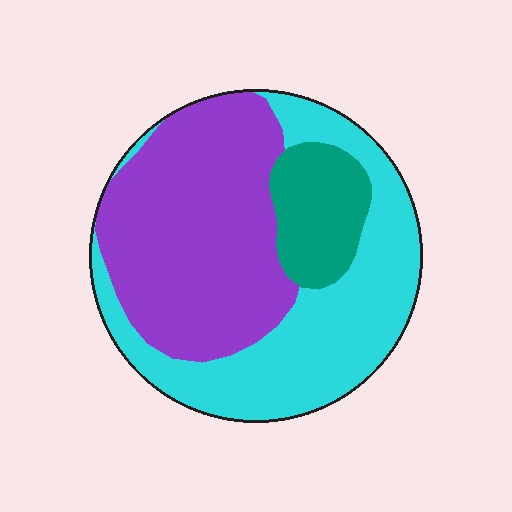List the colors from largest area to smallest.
From largest to smallest: purple, cyan, teal.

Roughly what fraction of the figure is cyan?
Cyan covers 41% of the figure.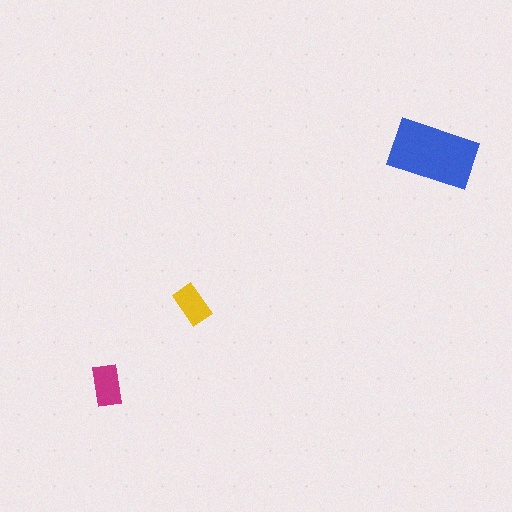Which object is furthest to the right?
The blue rectangle is rightmost.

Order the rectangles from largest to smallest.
the blue one, the magenta one, the yellow one.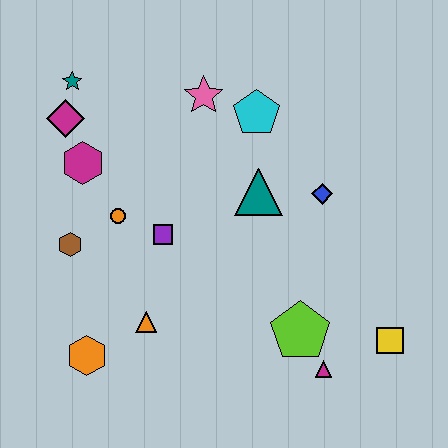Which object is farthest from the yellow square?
The teal star is farthest from the yellow square.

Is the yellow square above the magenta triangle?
Yes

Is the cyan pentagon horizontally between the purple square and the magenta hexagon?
No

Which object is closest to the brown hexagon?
The orange circle is closest to the brown hexagon.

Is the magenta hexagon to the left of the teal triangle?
Yes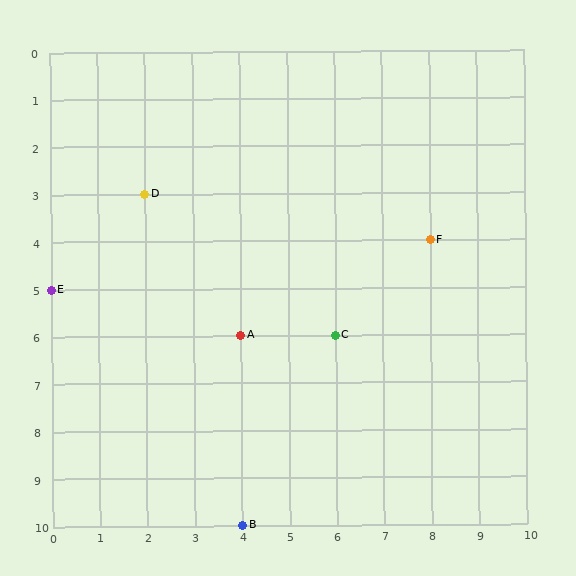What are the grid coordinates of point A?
Point A is at grid coordinates (4, 6).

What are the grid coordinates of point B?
Point B is at grid coordinates (4, 10).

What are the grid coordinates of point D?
Point D is at grid coordinates (2, 3).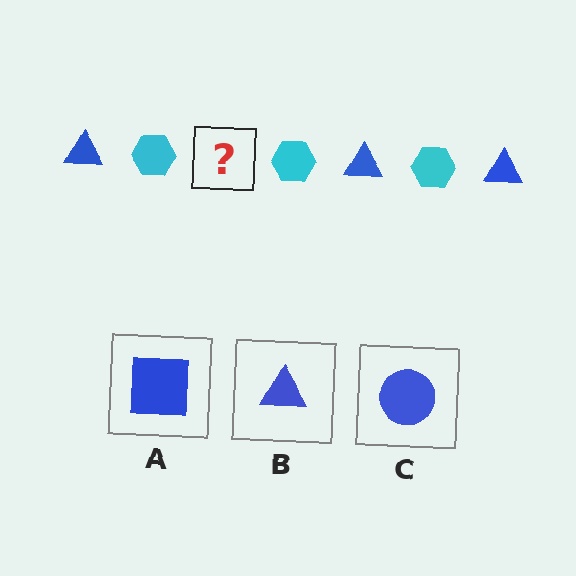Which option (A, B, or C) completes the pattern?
B.